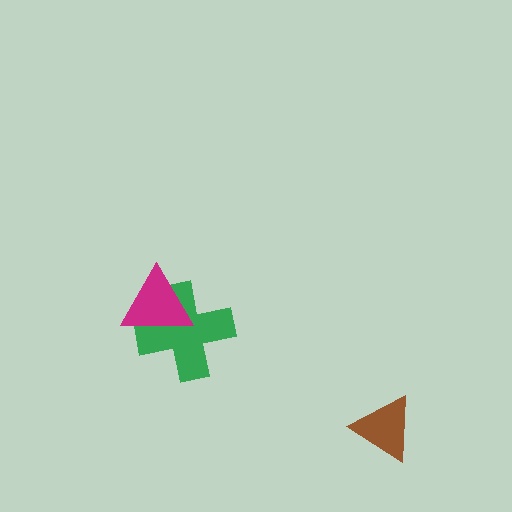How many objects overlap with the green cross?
1 object overlaps with the green cross.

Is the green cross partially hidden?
Yes, it is partially covered by another shape.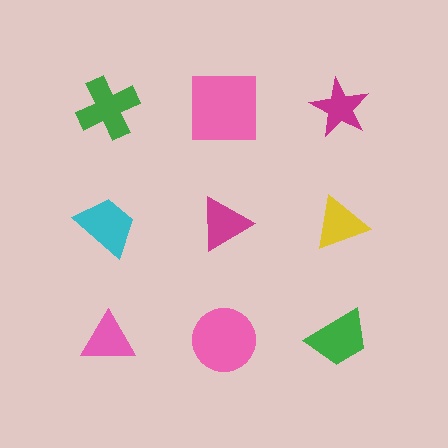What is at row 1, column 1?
A green cross.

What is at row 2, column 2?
A magenta triangle.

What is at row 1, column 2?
A pink square.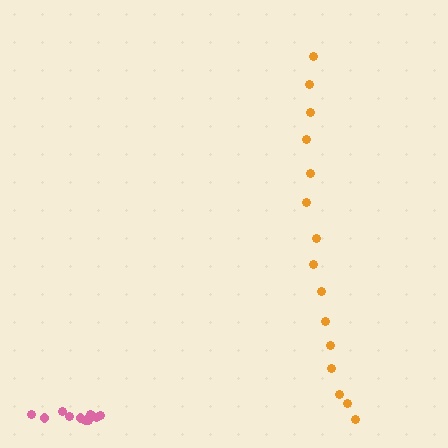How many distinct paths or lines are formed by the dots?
There are 2 distinct paths.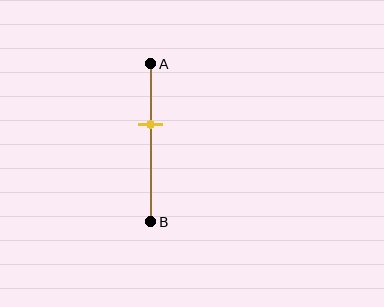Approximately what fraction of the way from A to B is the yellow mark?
The yellow mark is approximately 40% of the way from A to B.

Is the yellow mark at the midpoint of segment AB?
No, the mark is at about 40% from A, not at the 50% midpoint.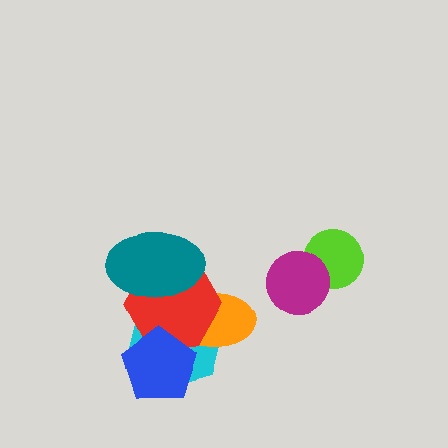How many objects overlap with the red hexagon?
4 objects overlap with the red hexagon.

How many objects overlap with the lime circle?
1 object overlaps with the lime circle.